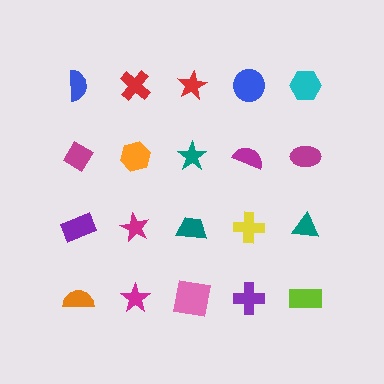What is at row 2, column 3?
A teal star.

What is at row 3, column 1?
A purple rectangle.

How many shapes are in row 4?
5 shapes.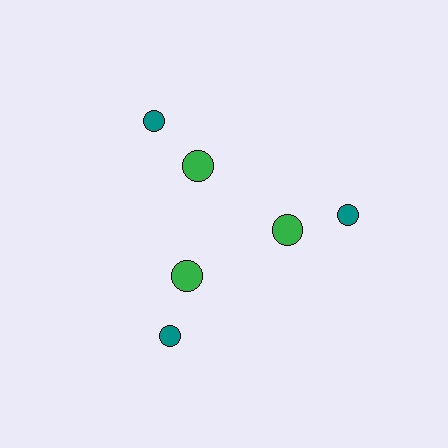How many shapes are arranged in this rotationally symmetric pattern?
There are 6 shapes, arranged in 3 groups of 2.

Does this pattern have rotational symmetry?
Yes, this pattern has 3-fold rotational symmetry. It looks the same after rotating 120 degrees around the center.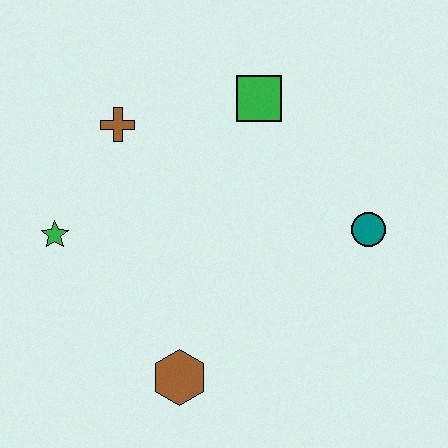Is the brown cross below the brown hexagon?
No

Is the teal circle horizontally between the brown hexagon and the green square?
No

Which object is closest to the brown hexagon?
The green star is closest to the brown hexagon.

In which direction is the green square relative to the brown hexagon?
The green square is above the brown hexagon.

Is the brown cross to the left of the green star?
No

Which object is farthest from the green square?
The brown hexagon is farthest from the green square.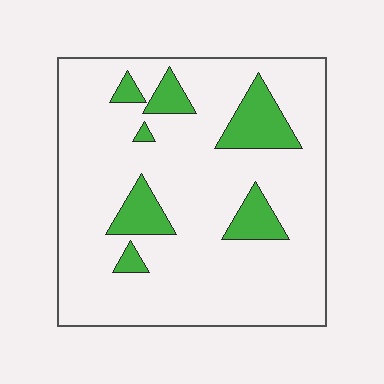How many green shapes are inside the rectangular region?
7.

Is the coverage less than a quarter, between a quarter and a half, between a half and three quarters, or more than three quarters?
Less than a quarter.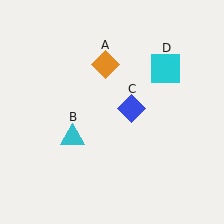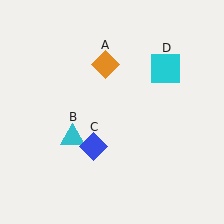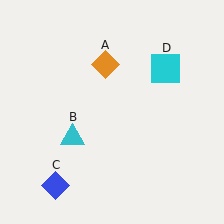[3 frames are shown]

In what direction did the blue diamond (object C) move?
The blue diamond (object C) moved down and to the left.